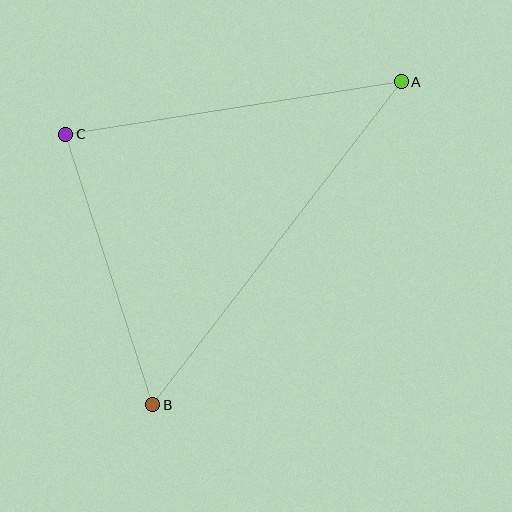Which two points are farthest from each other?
Points A and B are farthest from each other.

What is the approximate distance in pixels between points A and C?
The distance between A and C is approximately 340 pixels.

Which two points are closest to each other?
Points B and C are closest to each other.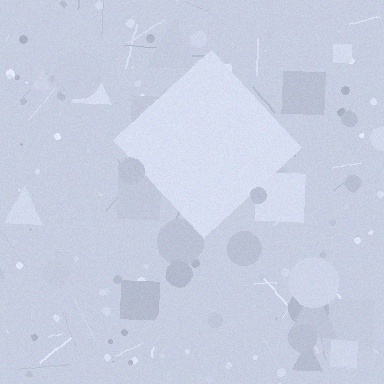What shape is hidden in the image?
A diamond is hidden in the image.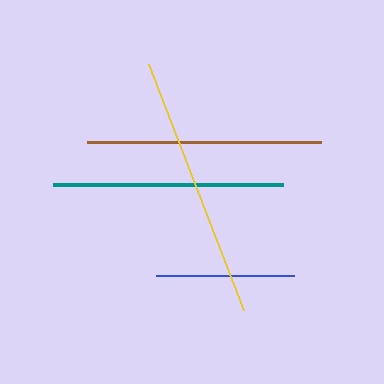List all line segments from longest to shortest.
From longest to shortest: yellow, brown, teal, blue.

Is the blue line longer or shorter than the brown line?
The brown line is longer than the blue line.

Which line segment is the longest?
The yellow line is the longest at approximately 264 pixels.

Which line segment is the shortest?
The blue line is the shortest at approximately 138 pixels.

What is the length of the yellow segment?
The yellow segment is approximately 264 pixels long.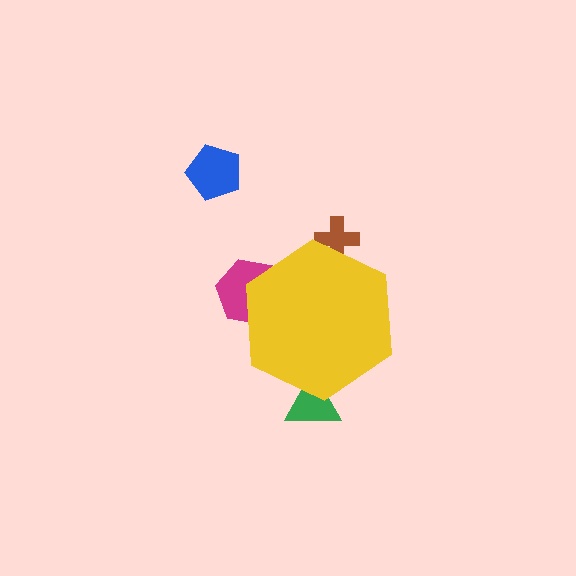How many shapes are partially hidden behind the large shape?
3 shapes are partially hidden.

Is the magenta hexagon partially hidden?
Yes, the magenta hexagon is partially hidden behind the yellow hexagon.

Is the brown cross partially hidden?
Yes, the brown cross is partially hidden behind the yellow hexagon.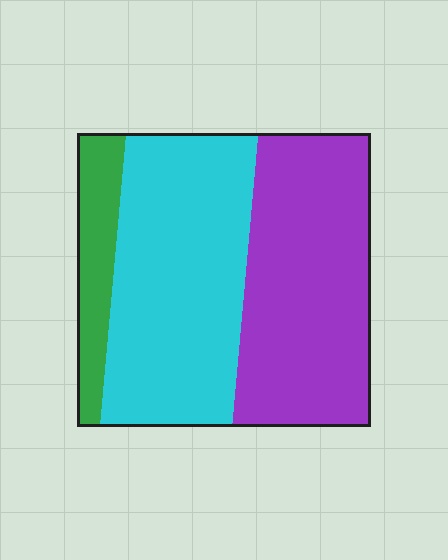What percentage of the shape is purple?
Purple takes up about two fifths (2/5) of the shape.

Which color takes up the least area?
Green, at roughly 10%.